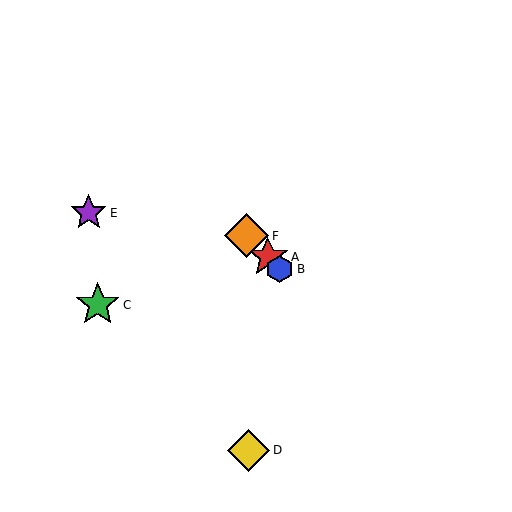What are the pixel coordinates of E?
Object E is at (89, 213).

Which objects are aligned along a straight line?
Objects A, B, F are aligned along a straight line.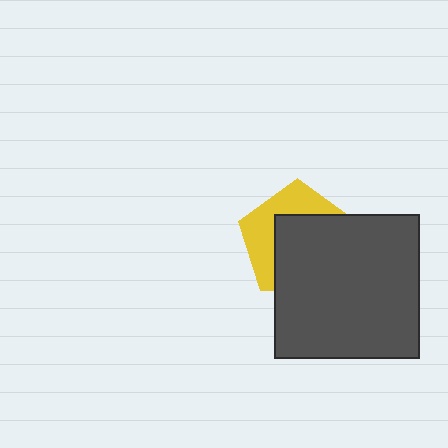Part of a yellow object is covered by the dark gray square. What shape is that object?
It is a pentagon.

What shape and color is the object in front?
The object in front is a dark gray square.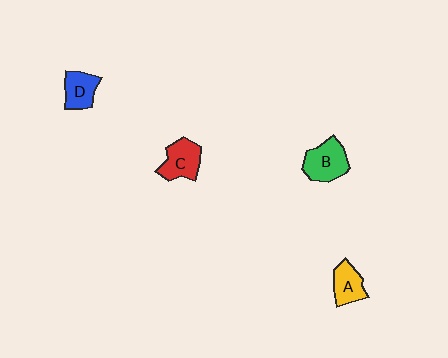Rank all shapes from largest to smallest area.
From largest to smallest: B (green), C (red), D (blue), A (yellow).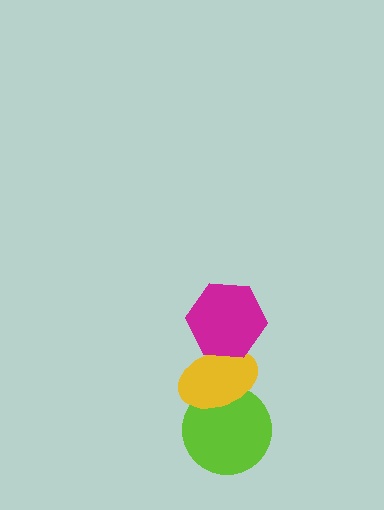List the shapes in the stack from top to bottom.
From top to bottom: the magenta hexagon, the yellow ellipse, the lime circle.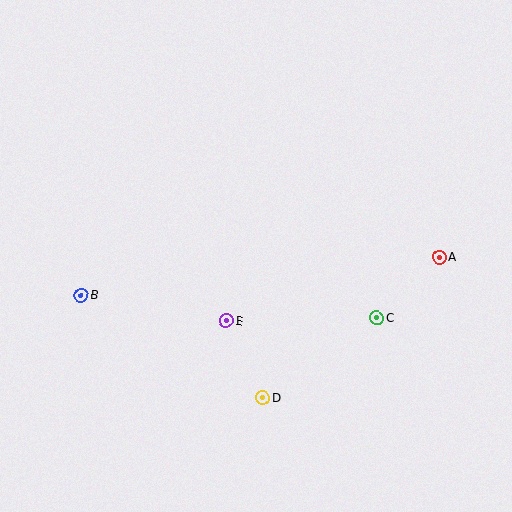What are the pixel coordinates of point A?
Point A is at (439, 257).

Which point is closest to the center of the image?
Point E at (227, 321) is closest to the center.